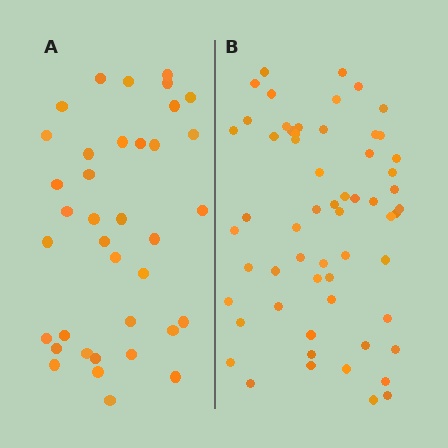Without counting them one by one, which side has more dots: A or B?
Region B (the right region) has more dots.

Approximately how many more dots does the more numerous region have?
Region B has approximately 20 more dots than region A.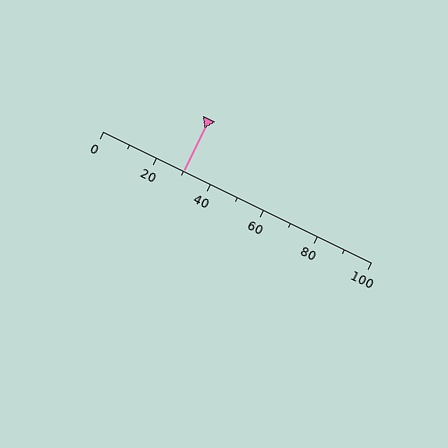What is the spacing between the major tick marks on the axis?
The major ticks are spaced 20 apart.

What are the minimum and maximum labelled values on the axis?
The axis runs from 0 to 100.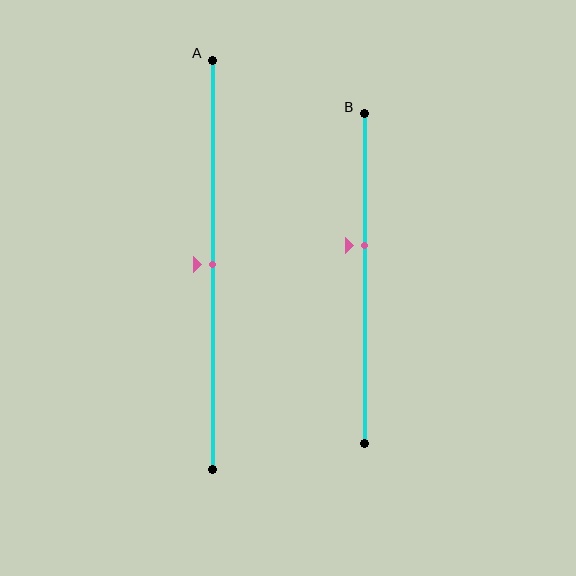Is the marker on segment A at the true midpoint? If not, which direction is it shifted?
Yes, the marker on segment A is at the true midpoint.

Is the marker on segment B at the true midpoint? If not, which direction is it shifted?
No, the marker on segment B is shifted upward by about 10% of the segment length.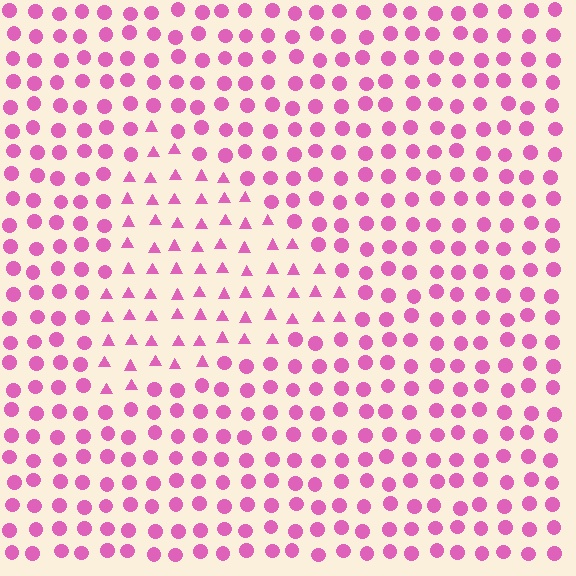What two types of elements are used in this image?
The image uses triangles inside the triangle region and circles outside it.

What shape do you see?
I see a triangle.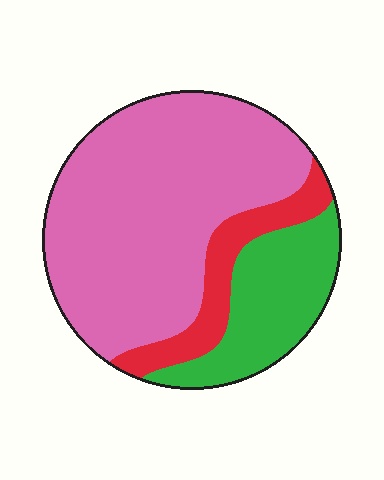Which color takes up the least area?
Red, at roughly 15%.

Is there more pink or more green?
Pink.